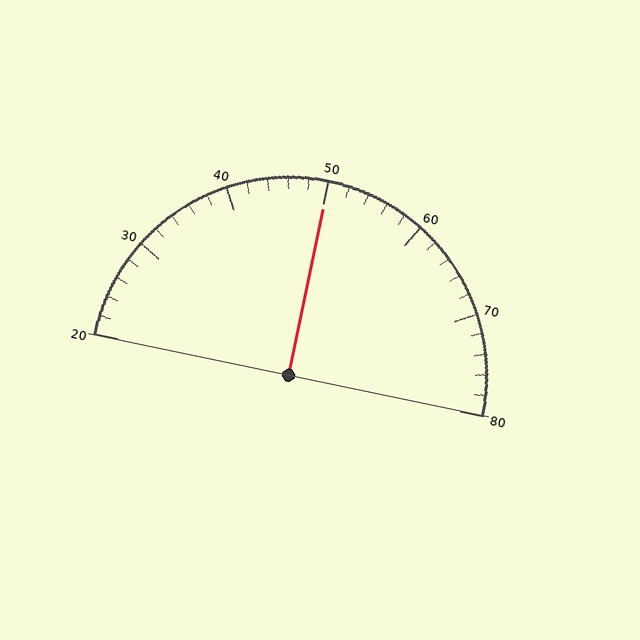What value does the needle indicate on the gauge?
The needle indicates approximately 50.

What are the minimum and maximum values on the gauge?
The gauge ranges from 20 to 80.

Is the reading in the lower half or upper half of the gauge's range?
The reading is in the upper half of the range (20 to 80).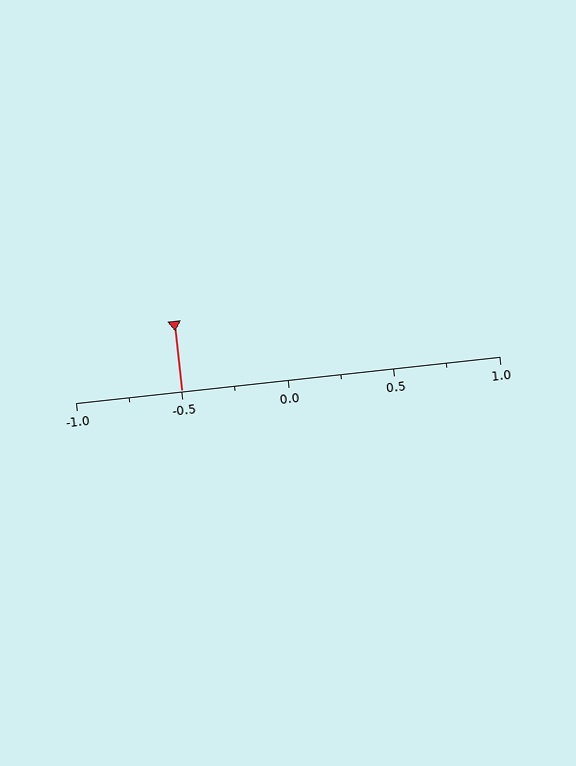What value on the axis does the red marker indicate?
The marker indicates approximately -0.5.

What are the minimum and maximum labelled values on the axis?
The axis runs from -1.0 to 1.0.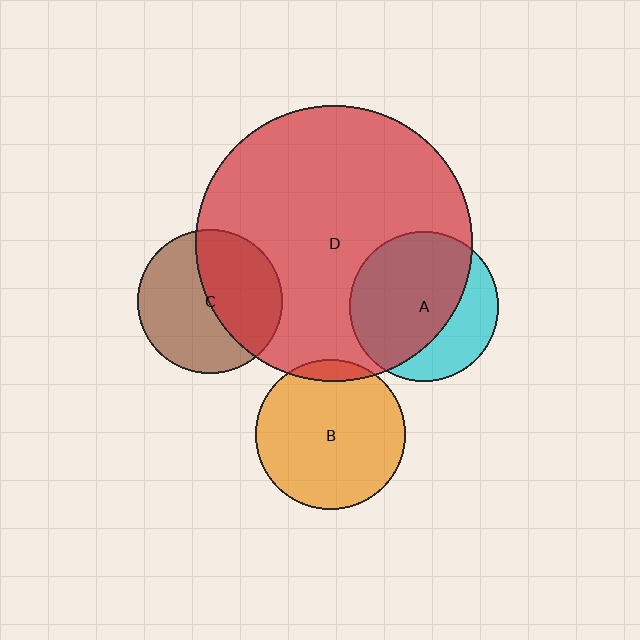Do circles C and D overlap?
Yes.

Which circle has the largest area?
Circle D (red).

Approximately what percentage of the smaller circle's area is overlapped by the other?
Approximately 45%.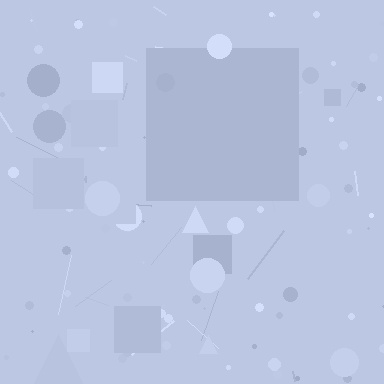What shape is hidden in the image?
A square is hidden in the image.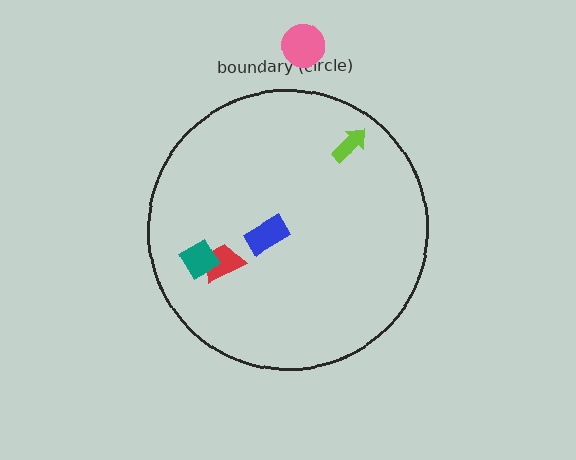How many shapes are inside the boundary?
4 inside, 1 outside.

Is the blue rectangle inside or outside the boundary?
Inside.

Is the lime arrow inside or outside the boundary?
Inside.